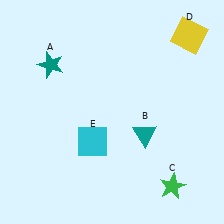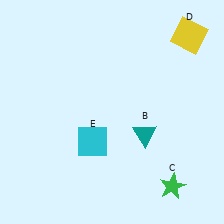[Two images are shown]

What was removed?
The teal star (A) was removed in Image 2.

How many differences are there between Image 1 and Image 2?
There is 1 difference between the two images.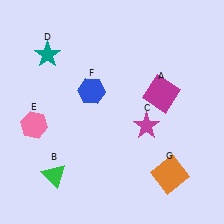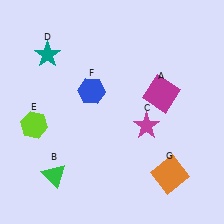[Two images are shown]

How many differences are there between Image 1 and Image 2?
There is 1 difference between the two images.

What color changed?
The hexagon (E) changed from pink in Image 1 to lime in Image 2.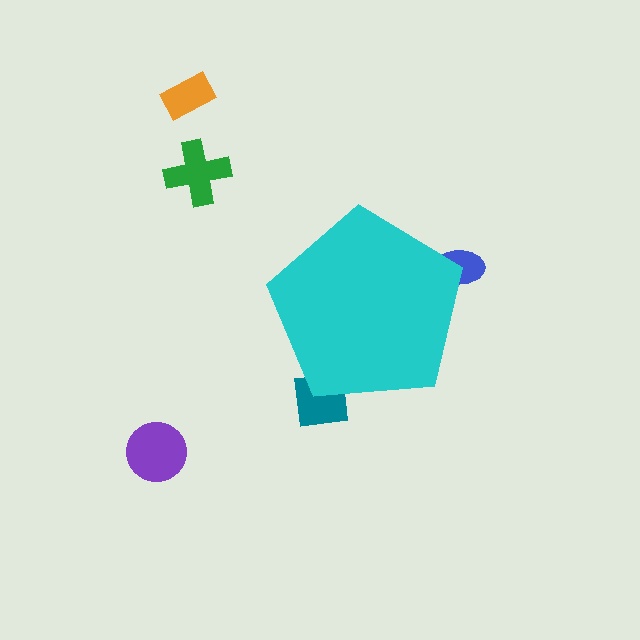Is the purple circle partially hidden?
No, the purple circle is fully visible.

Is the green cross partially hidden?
No, the green cross is fully visible.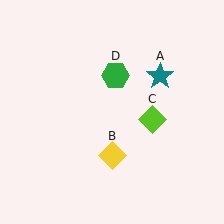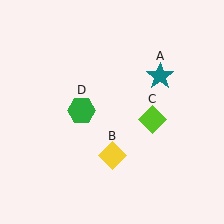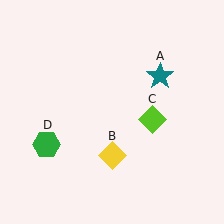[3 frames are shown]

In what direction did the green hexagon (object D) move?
The green hexagon (object D) moved down and to the left.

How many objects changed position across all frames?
1 object changed position: green hexagon (object D).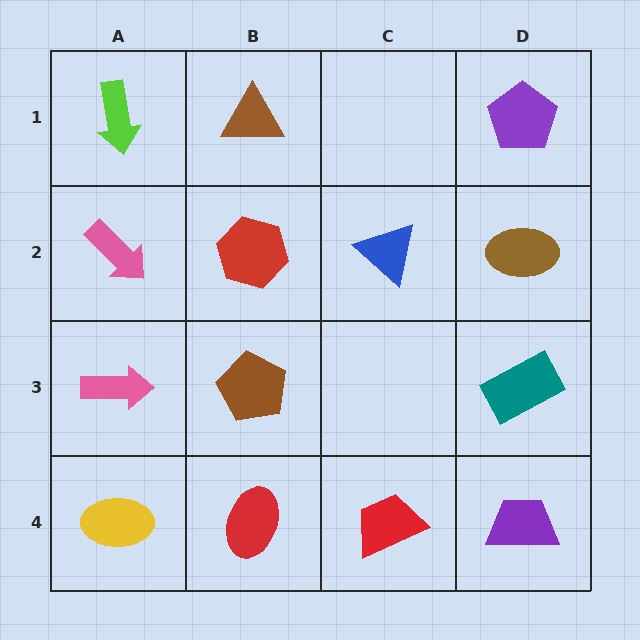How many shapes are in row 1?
3 shapes.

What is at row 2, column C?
A blue triangle.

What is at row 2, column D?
A brown ellipse.